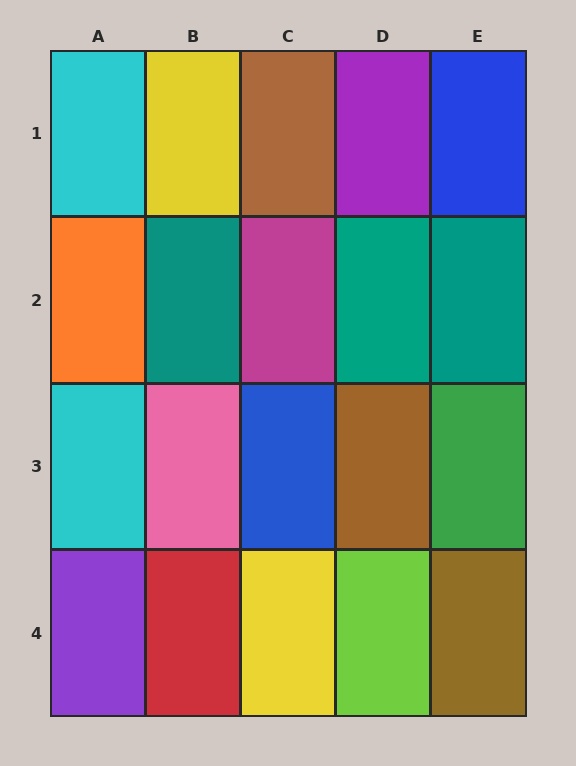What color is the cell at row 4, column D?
Lime.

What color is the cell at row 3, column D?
Brown.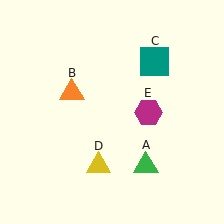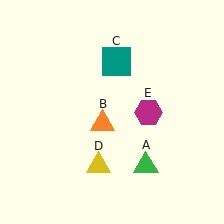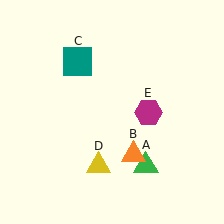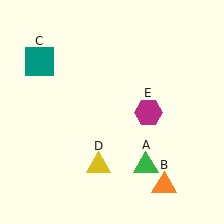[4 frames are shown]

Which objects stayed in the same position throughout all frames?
Green triangle (object A) and yellow triangle (object D) and magenta hexagon (object E) remained stationary.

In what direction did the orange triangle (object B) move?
The orange triangle (object B) moved down and to the right.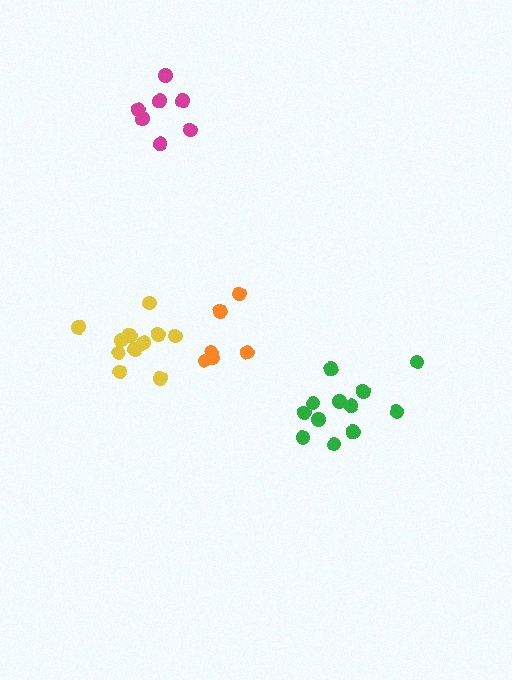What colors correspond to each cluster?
The clusters are colored: orange, yellow, green, magenta.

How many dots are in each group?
Group 1: 6 dots, Group 2: 12 dots, Group 3: 12 dots, Group 4: 7 dots (37 total).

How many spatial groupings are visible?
There are 4 spatial groupings.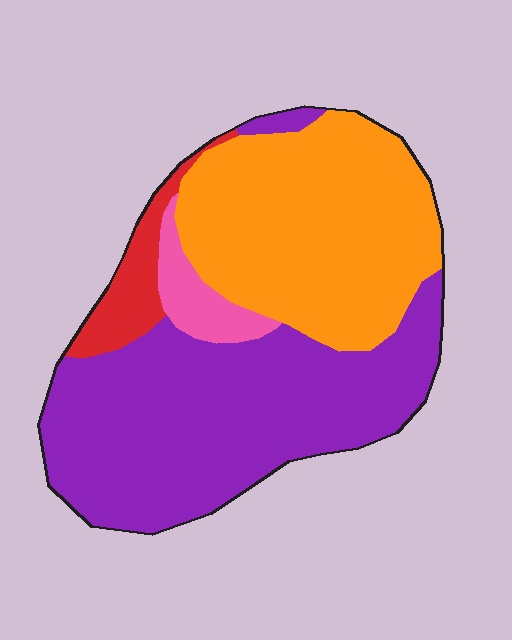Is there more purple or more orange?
Purple.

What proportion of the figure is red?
Red takes up less than a sixth of the figure.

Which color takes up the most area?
Purple, at roughly 50%.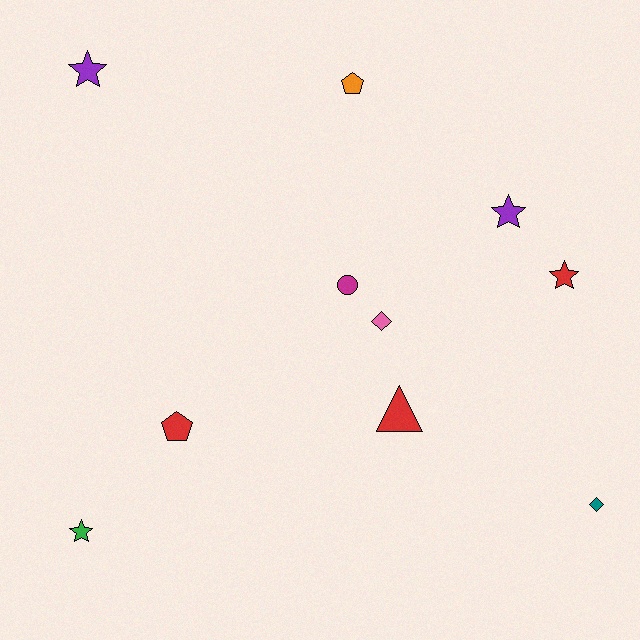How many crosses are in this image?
There are no crosses.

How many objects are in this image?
There are 10 objects.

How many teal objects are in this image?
There is 1 teal object.